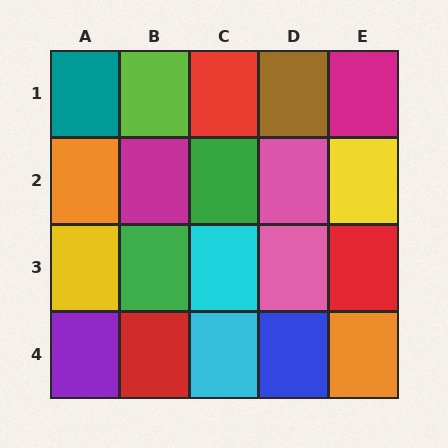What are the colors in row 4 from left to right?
Purple, red, cyan, blue, orange.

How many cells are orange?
2 cells are orange.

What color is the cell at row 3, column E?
Red.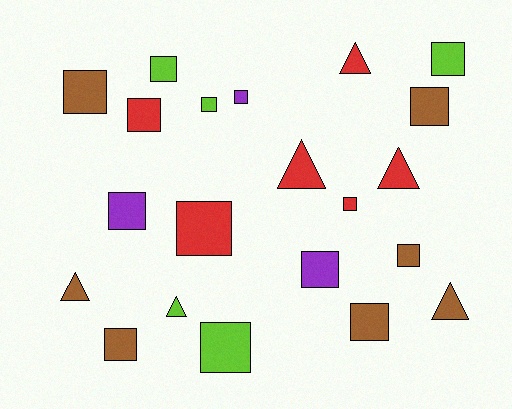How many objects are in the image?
There are 21 objects.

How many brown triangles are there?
There are 2 brown triangles.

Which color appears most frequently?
Brown, with 7 objects.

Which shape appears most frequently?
Square, with 15 objects.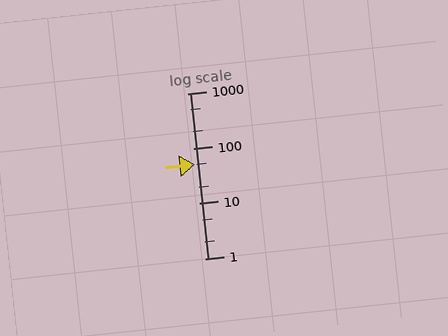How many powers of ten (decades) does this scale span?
The scale spans 3 decades, from 1 to 1000.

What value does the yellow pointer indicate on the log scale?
The pointer indicates approximately 52.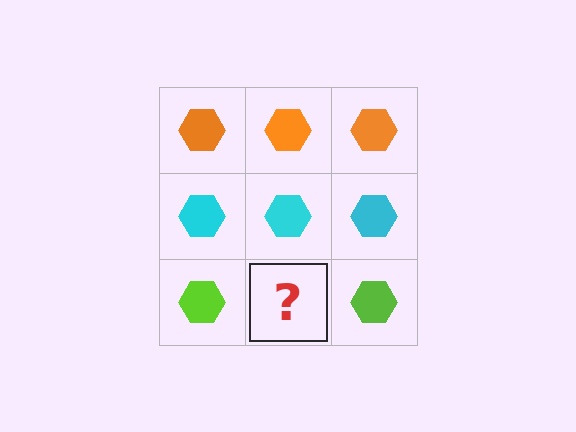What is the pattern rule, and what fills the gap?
The rule is that each row has a consistent color. The gap should be filled with a lime hexagon.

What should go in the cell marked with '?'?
The missing cell should contain a lime hexagon.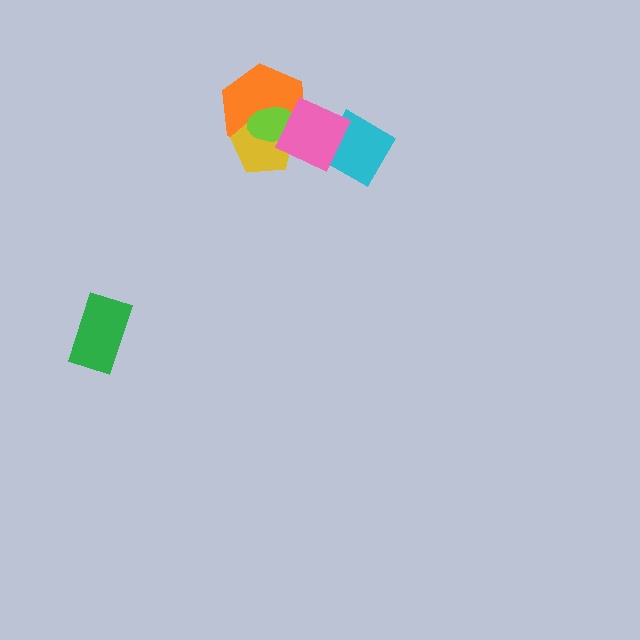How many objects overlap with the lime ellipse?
3 objects overlap with the lime ellipse.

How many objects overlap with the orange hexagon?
3 objects overlap with the orange hexagon.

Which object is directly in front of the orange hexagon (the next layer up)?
The yellow pentagon is directly in front of the orange hexagon.